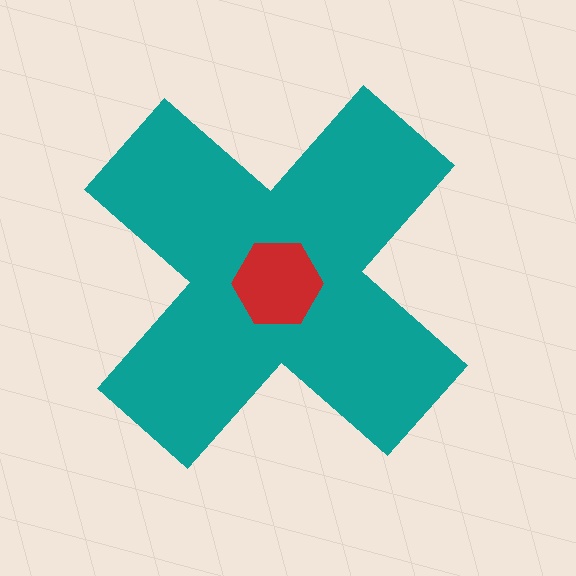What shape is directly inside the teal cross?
The red hexagon.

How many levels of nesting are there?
2.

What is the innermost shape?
The red hexagon.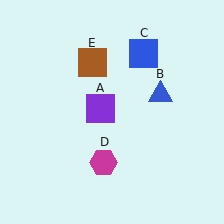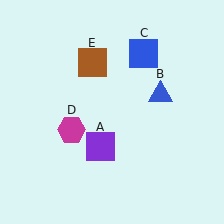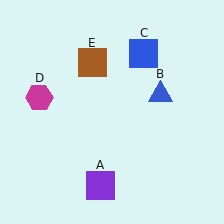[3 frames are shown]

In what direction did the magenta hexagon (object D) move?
The magenta hexagon (object D) moved up and to the left.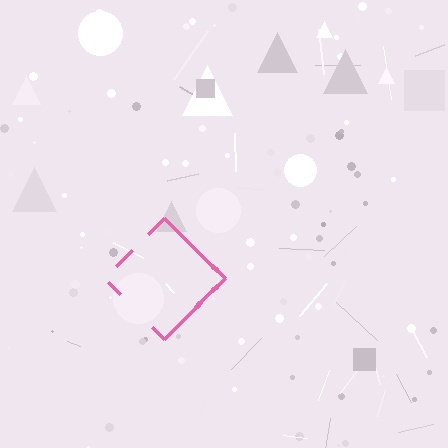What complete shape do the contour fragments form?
The contour fragments form a diamond.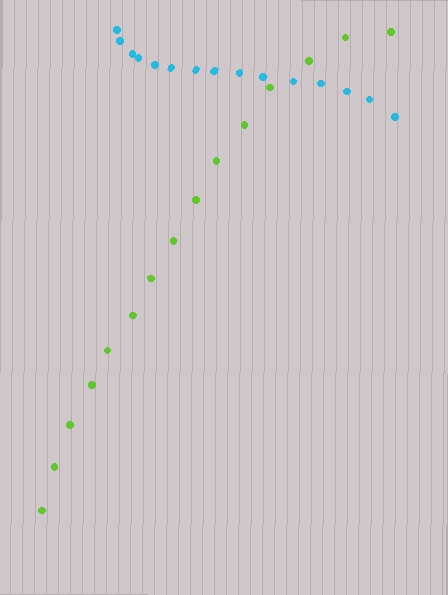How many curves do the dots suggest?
There are 2 distinct paths.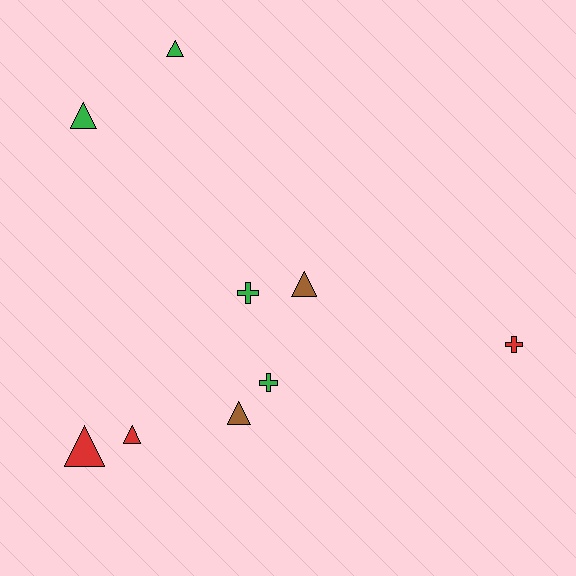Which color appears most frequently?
Green, with 4 objects.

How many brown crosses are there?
There are no brown crosses.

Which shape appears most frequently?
Triangle, with 6 objects.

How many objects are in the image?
There are 9 objects.